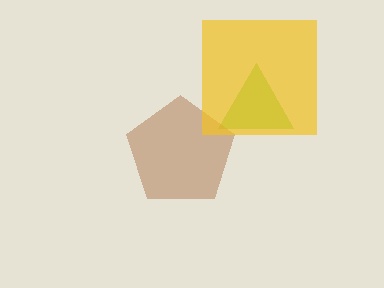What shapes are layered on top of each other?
The layered shapes are: a lime triangle, a brown pentagon, a yellow square.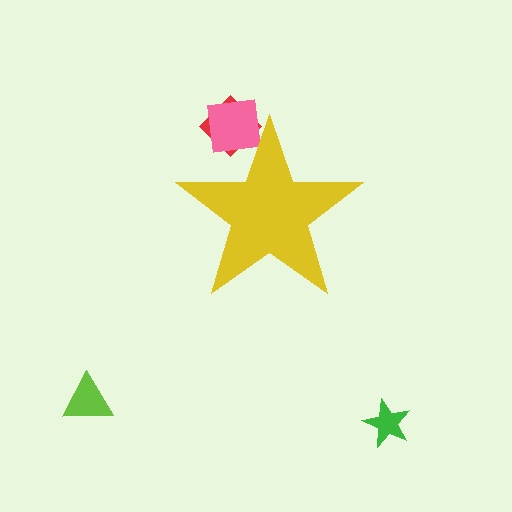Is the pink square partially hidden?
Yes, the pink square is partially hidden behind the yellow star.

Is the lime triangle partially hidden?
No, the lime triangle is fully visible.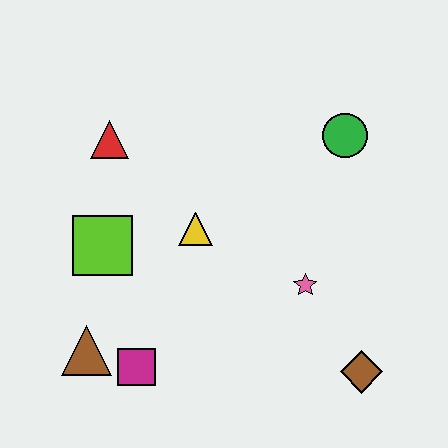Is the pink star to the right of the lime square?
Yes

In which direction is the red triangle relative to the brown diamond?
The red triangle is to the left of the brown diamond.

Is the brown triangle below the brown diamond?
No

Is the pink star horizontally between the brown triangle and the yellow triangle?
No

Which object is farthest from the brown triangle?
The green circle is farthest from the brown triangle.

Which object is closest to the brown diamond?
The pink star is closest to the brown diamond.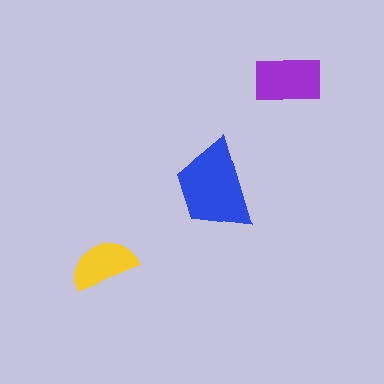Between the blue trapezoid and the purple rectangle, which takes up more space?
The blue trapezoid.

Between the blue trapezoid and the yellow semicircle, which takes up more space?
The blue trapezoid.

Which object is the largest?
The blue trapezoid.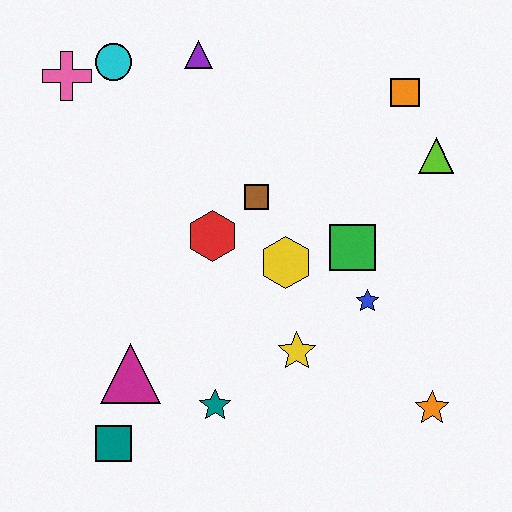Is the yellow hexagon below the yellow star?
No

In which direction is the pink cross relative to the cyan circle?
The pink cross is to the left of the cyan circle.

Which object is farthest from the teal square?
The orange square is farthest from the teal square.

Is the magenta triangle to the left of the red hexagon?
Yes